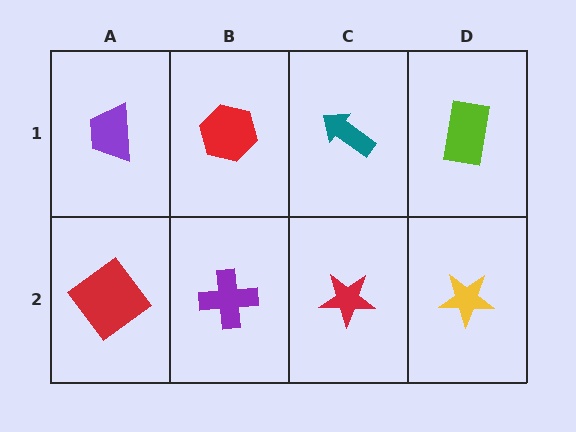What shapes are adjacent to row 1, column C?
A red star (row 2, column C), a red hexagon (row 1, column B), a lime rectangle (row 1, column D).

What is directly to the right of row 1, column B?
A teal arrow.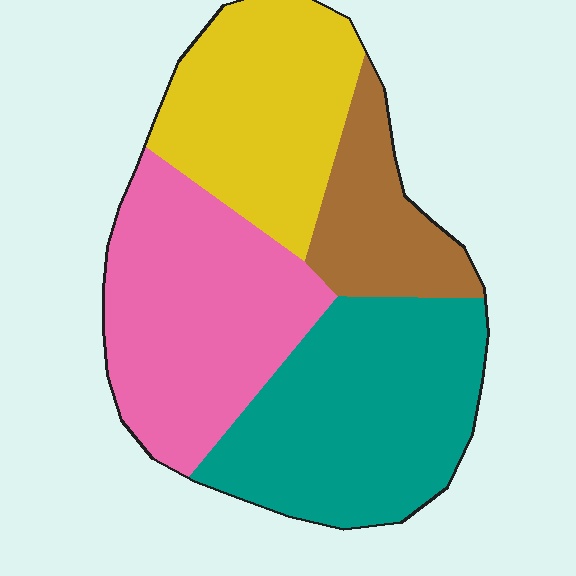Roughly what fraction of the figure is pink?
Pink takes up about one third (1/3) of the figure.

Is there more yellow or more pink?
Pink.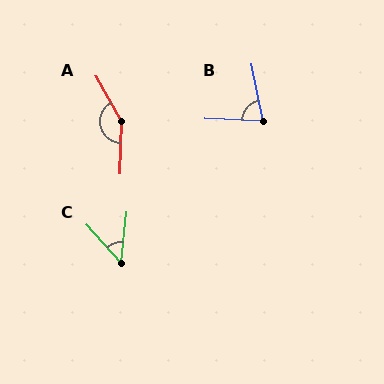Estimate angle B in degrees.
Approximately 76 degrees.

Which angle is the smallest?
C, at approximately 49 degrees.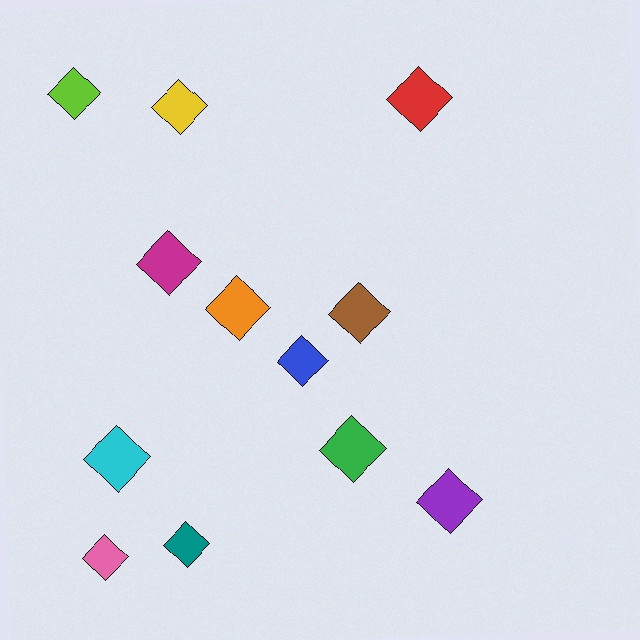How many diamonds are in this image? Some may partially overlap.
There are 12 diamonds.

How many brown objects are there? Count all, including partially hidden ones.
There is 1 brown object.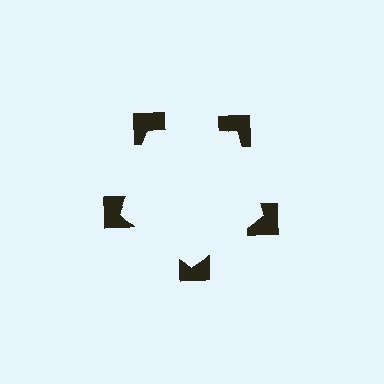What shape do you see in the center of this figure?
An illusory pentagon — its edges are inferred from the aligned wedge cuts in the notched squares, not physically drawn.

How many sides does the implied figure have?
5 sides.